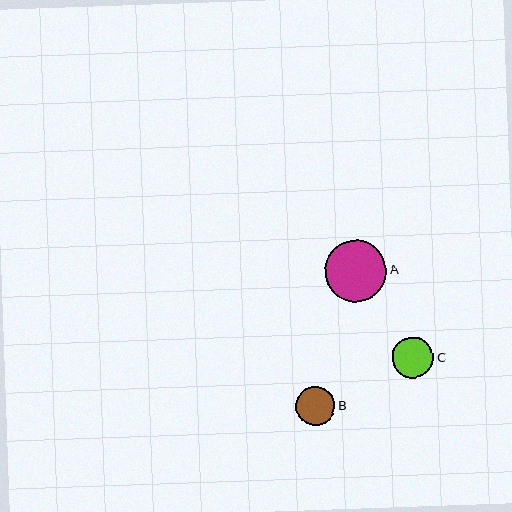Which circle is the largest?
Circle A is the largest with a size of approximately 61 pixels.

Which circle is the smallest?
Circle B is the smallest with a size of approximately 39 pixels.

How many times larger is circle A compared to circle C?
Circle A is approximately 1.5 times the size of circle C.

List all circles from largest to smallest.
From largest to smallest: A, C, B.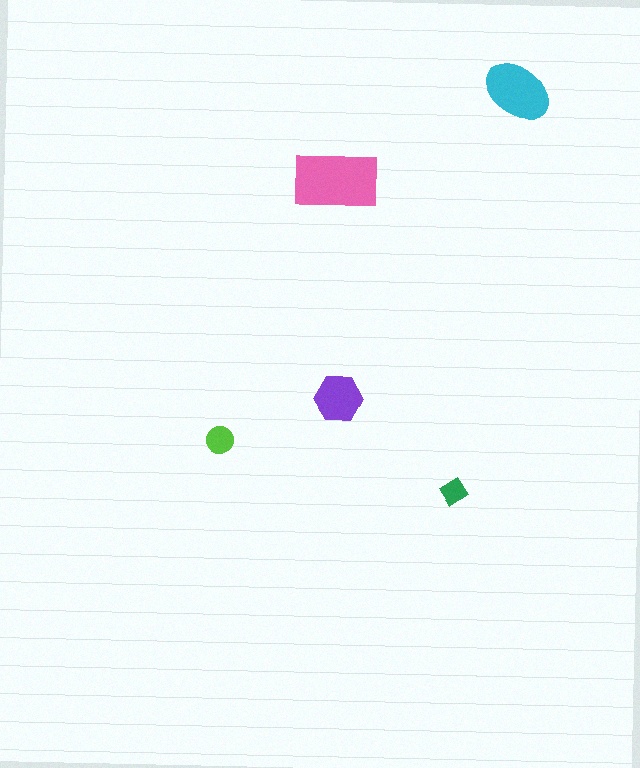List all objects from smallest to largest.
The green diamond, the lime circle, the purple hexagon, the cyan ellipse, the pink rectangle.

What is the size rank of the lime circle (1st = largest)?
4th.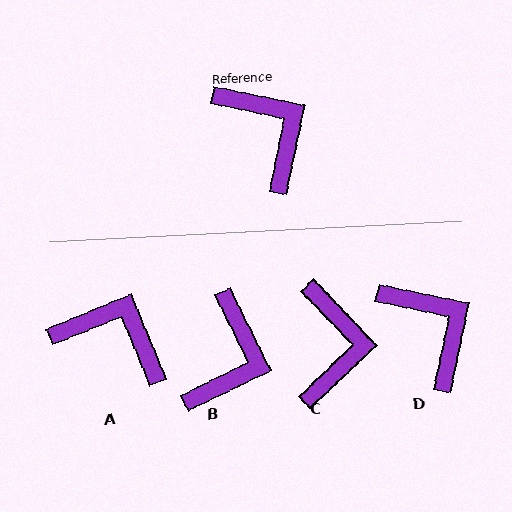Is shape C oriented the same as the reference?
No, it is off by about 35 degrees.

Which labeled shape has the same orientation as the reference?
D.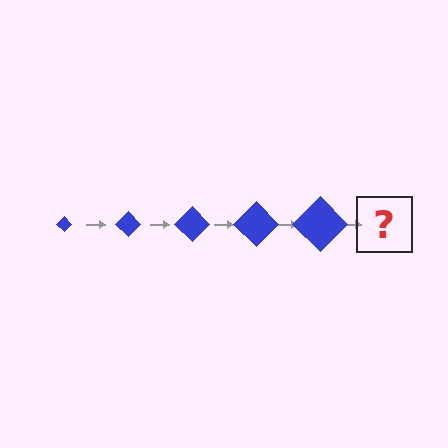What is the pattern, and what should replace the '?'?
The pattern is that the diamond gets progressively larger each step. The '?' should be a blue diamond, larger than the previous one.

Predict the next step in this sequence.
The next step is a blue diamond, larger than the previous one.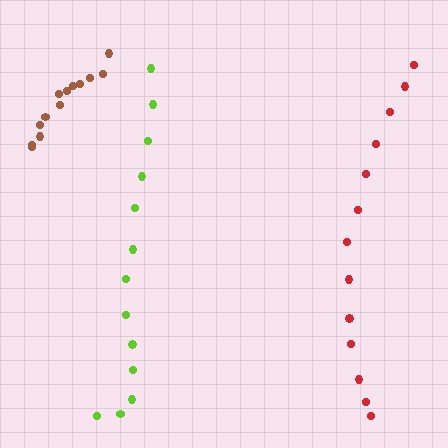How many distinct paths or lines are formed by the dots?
There are 3 distinct paths.